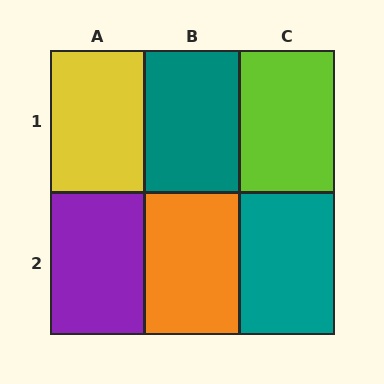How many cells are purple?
1 cell is purple.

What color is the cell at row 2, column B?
Orange.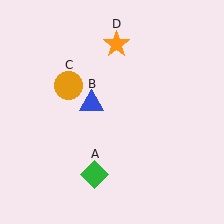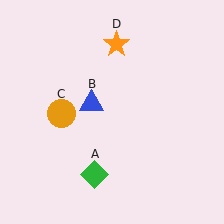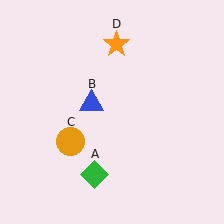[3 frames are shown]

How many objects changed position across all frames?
1 object changed position: orange circle (object C).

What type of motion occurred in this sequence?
The orange circle (object C) rotated counterclockwise around the center of the scene.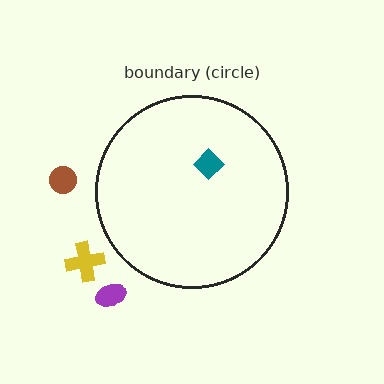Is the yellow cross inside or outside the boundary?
Outside.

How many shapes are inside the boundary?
1 inside, 3 outside.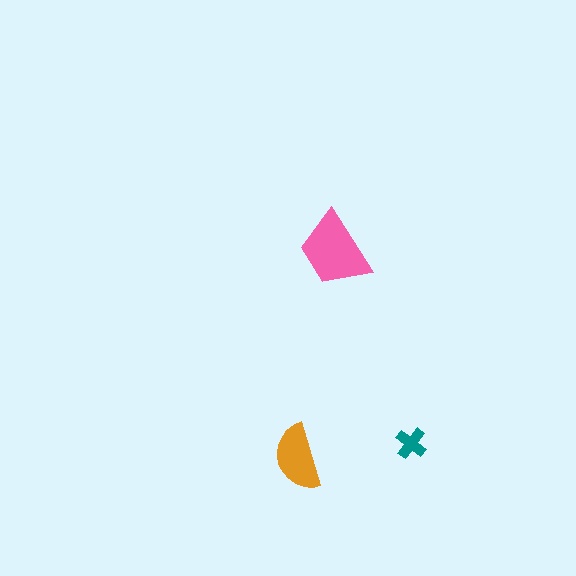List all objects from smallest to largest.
The teal cross, the orange semicircle, the pink trapezoid.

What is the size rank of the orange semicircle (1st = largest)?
2nd.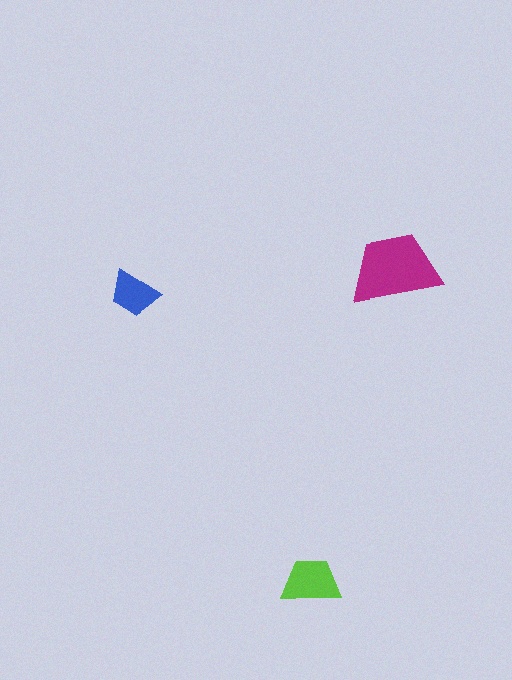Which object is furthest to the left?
The blue trapezoid is leftmost.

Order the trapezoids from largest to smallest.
the magenta one, the lime one, the blue one.